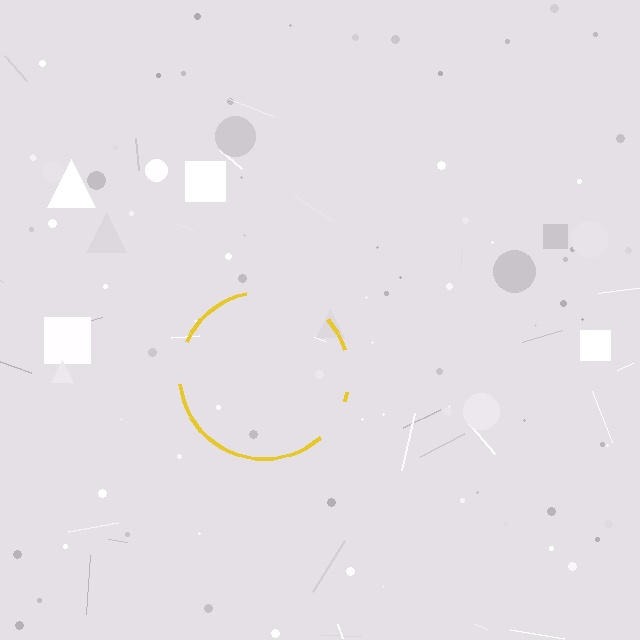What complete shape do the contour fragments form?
The contour fragments form a circle.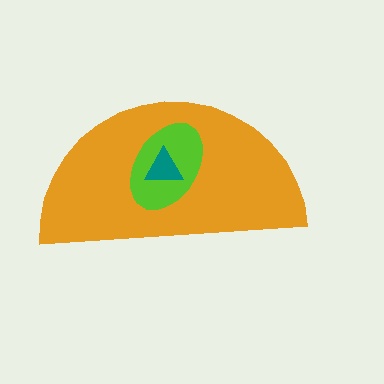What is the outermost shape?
The orange semicircle.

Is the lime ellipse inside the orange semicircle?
Yes.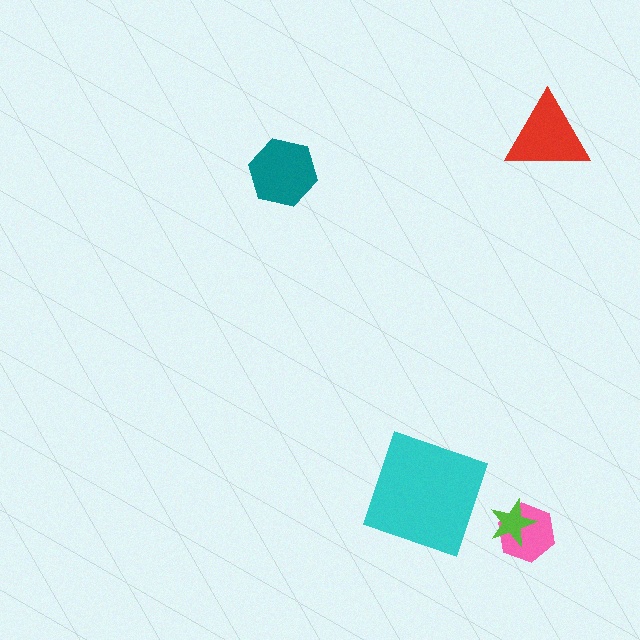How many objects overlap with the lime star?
1 object overlaps with the lime star.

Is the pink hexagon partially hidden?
Yes, it is partially covered by another shape.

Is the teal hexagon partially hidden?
No, no other shape covers it.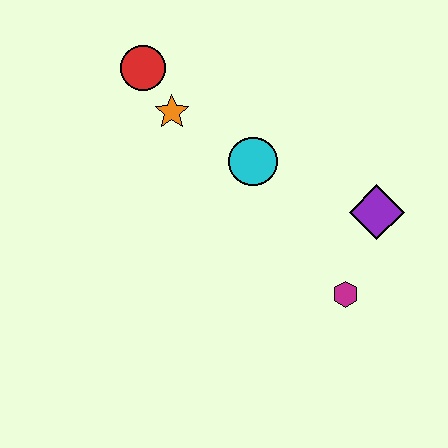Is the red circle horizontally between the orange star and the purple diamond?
No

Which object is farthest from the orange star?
The magenta hexagon is farthest from the orange star.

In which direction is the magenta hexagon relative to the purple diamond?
The magenta hexagon is below the purple diamond.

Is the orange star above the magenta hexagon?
Yes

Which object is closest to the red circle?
The orange star is closest to the red circle.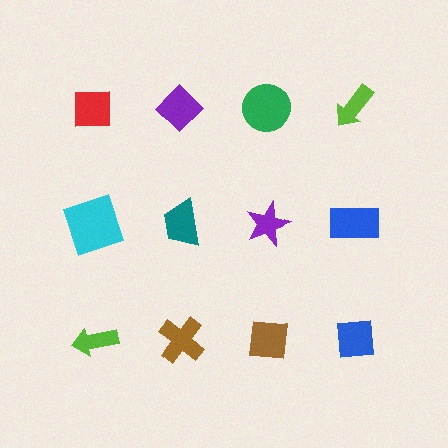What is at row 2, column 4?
A blue rectangle.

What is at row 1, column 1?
A red square.